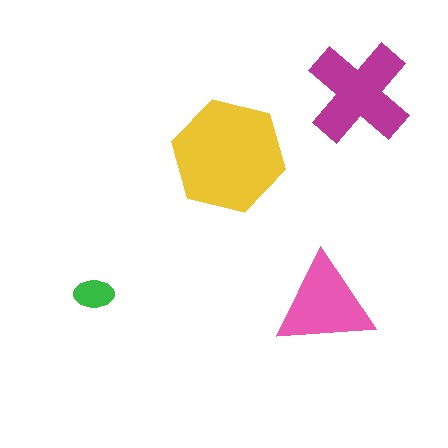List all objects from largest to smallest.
The yellow hexagon, the magenta cross, the pink triangle, the green ellipse.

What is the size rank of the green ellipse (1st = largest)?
4th.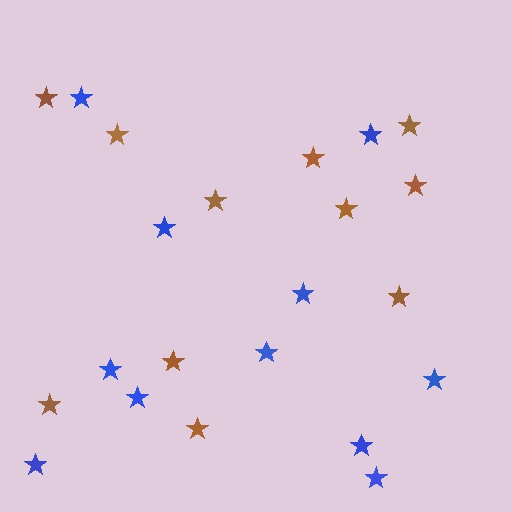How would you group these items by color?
There are 2 groups: one group of brown stars (11) and one group of blue stars (11).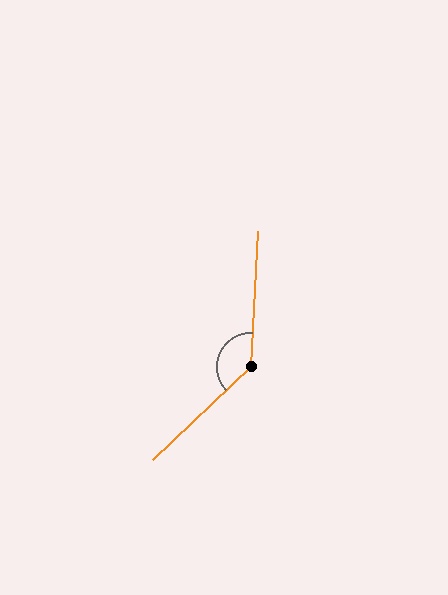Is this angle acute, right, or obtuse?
It is obtuse.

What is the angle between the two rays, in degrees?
Approximately 137 degrees.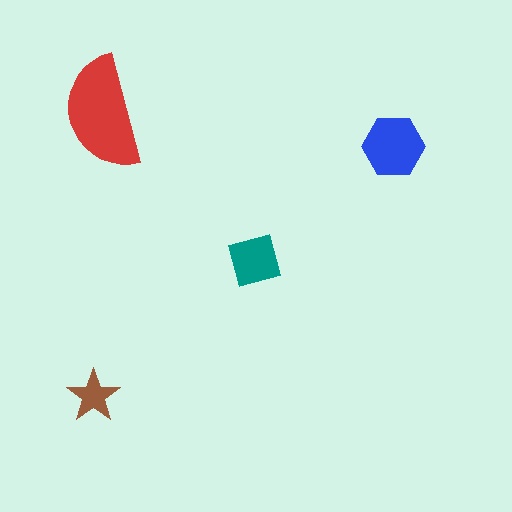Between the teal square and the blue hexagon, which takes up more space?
The blue hexagon.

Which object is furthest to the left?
The brown star is leftmost.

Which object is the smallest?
The brown star.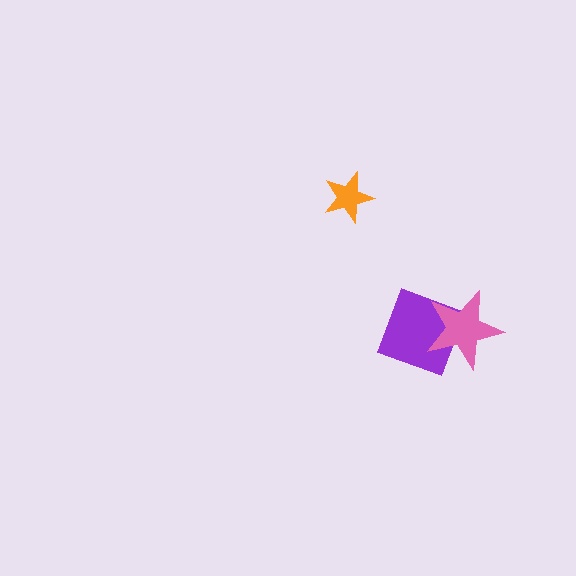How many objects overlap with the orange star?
0 objects overlap with the orange star.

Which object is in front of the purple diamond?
The pink star is in front of the purple diamond.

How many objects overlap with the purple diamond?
1 object overlaps with the purple diamond.